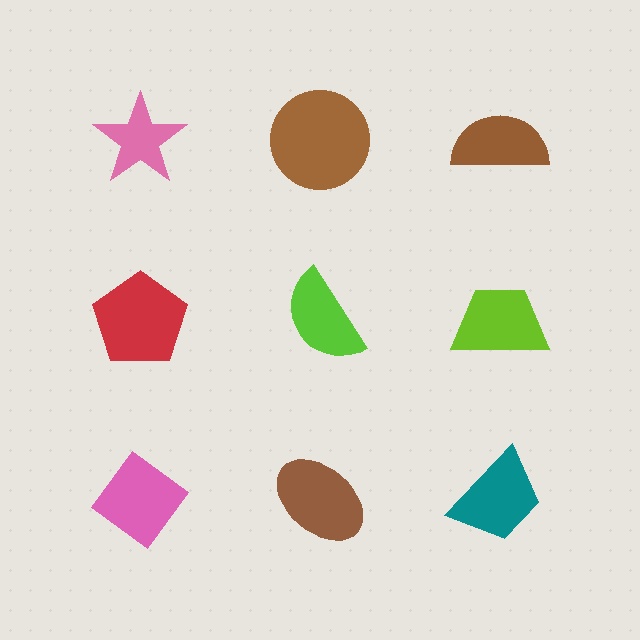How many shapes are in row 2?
3 shapes.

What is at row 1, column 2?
A brown circle.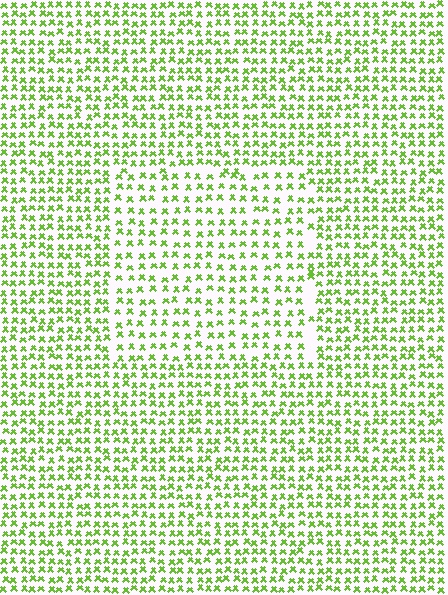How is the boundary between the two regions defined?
The boundary is defined by a change in element density (approximately 1.5x ratio). All elements are the same color, size, and shape.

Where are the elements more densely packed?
The elements are more densely packed outside the rectangle boundary.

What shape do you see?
I see a rectangle.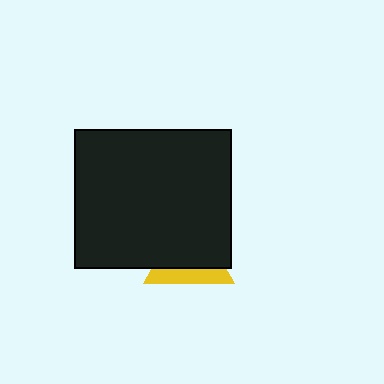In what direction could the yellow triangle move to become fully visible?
The yellow triangle could move down. That would shift it out from behind the black rectangle entirely.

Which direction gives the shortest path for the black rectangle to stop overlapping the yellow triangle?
Moving up gives the shortest separation.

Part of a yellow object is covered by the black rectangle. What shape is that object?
It is a triangle.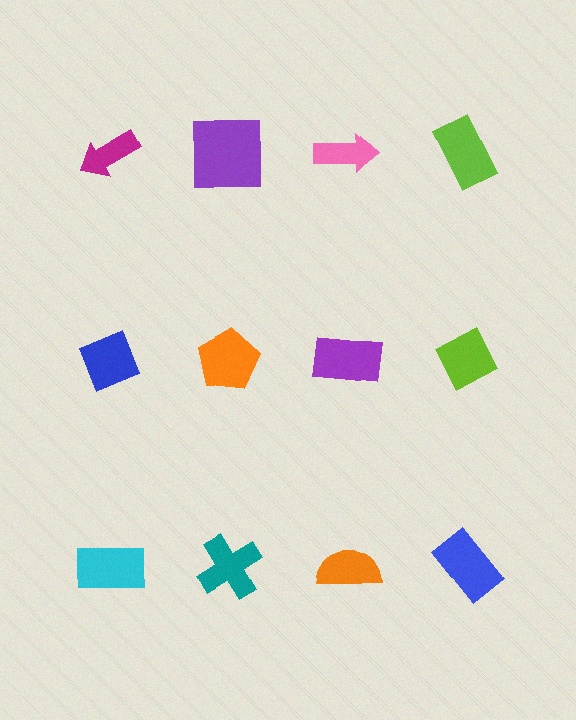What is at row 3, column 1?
A cyan rectangle.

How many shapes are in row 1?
4 shapes.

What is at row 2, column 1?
A blue diamond.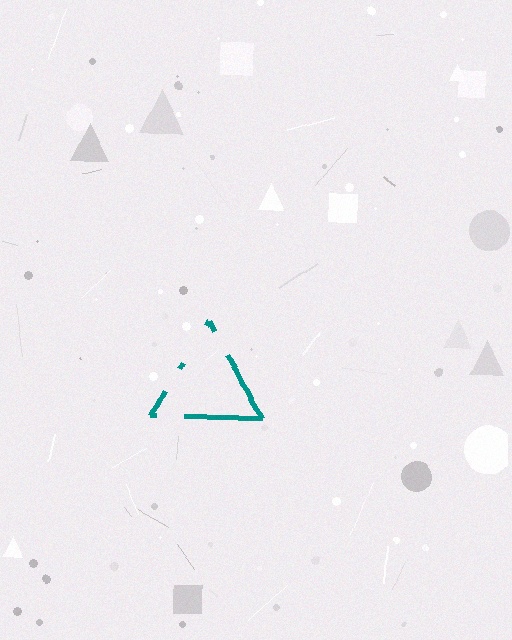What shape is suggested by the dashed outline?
The dashed outline suggests a triangle.